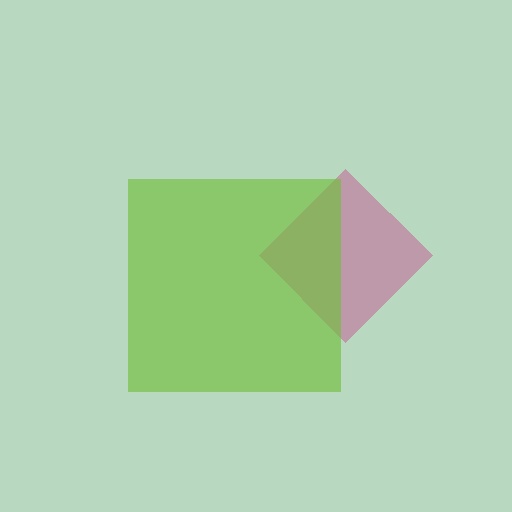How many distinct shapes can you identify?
There are 2 distinct shapes: a magenta diamond, a lime square.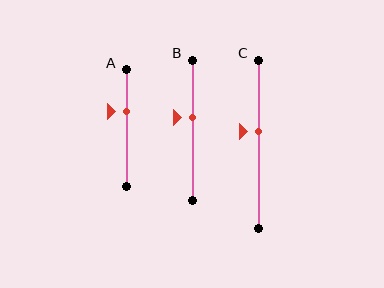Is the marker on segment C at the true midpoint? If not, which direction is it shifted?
No, the marker on segment C is shifted upward by about 7% of the segment length.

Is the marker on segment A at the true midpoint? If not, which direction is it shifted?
No, the marker on segment A is shifted upward by about 14% of the segment length.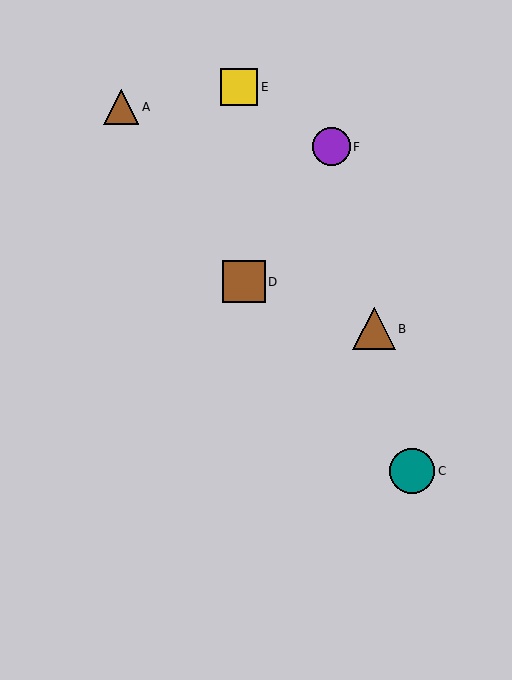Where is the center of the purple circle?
The center of the purple circle is at (331, 147).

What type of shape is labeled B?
Shape B is a brown triangle.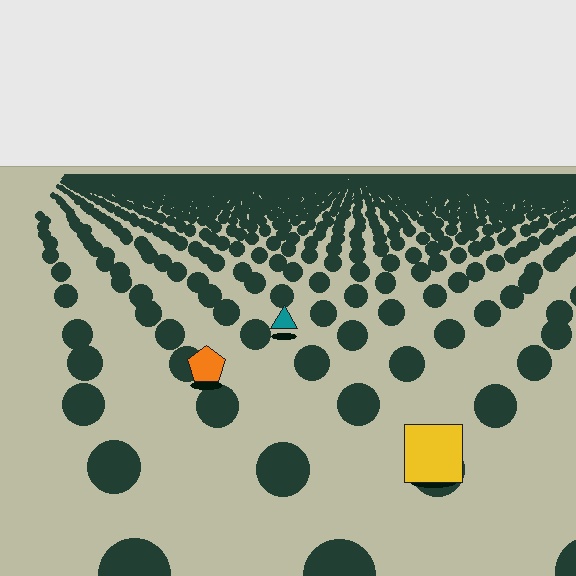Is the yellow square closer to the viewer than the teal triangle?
Yes. The yellow square is closer — you can tell from the texture gradient: the ground texture is coarser near it.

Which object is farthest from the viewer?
The teal triangle is farthest from the viewer. It appears smaller and the ground texture around it is denser.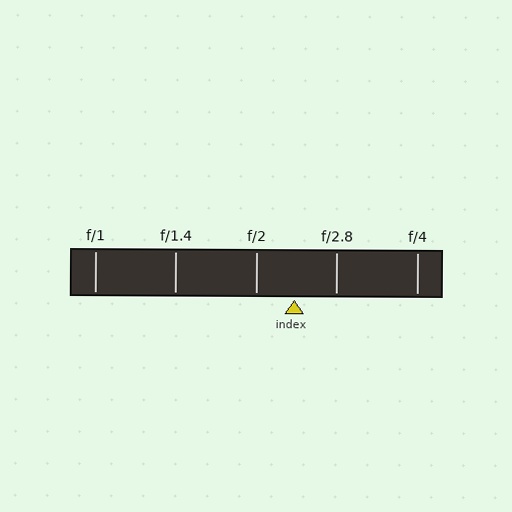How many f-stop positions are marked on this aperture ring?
There are 5 f-stop positions marked.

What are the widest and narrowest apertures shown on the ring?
The widest aperture shown is f/1 and the narrowest is f/4.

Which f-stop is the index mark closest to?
The index mark is closest to f/2.